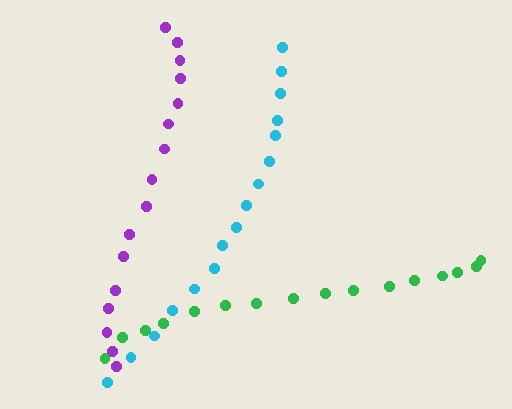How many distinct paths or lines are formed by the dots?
There are 3 distinct paths.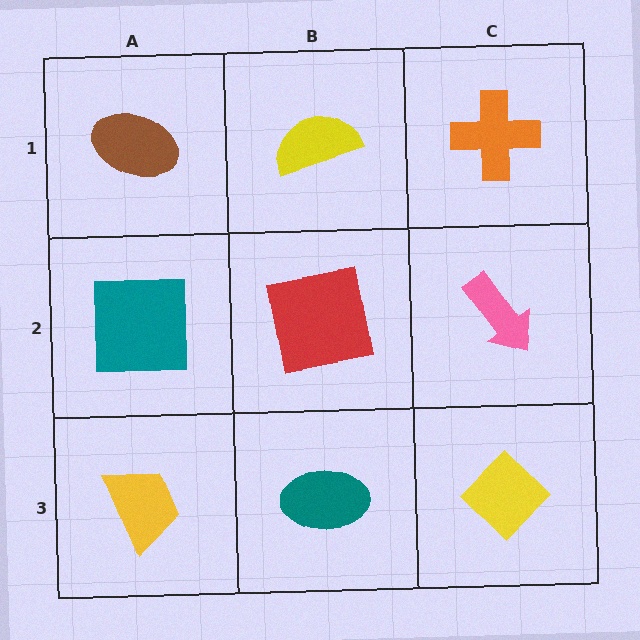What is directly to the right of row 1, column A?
A yellow semicircle.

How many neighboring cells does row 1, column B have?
3.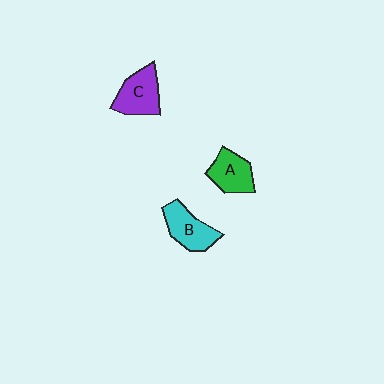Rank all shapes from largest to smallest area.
From largest to smallest: C (purple), B (cyan), A (green).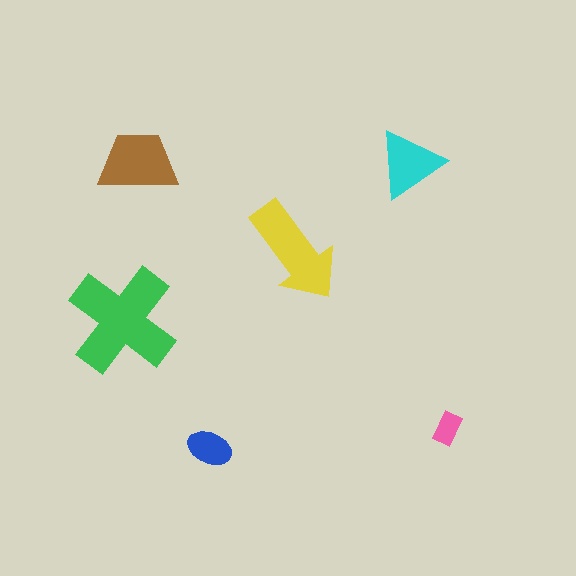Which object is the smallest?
The pink rectangle.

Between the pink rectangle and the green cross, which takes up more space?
The green cross.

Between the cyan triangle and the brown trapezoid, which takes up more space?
The brown trapezoid.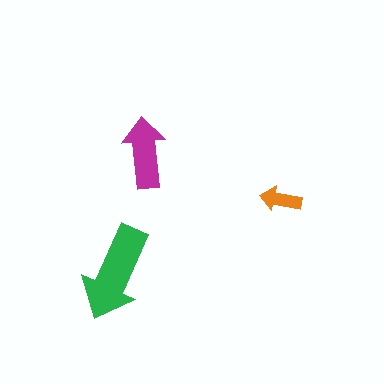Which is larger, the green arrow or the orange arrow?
The green one.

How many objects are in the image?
There are 3 objects in the image.